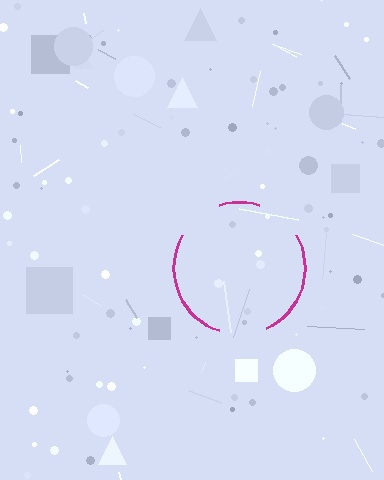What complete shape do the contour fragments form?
The contour fragments form a circle.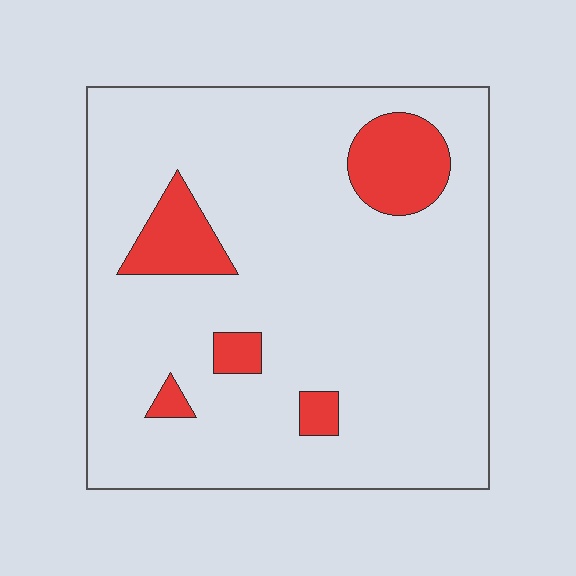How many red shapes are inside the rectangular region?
5.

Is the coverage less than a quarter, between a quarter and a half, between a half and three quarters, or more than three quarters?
Less than a quarter.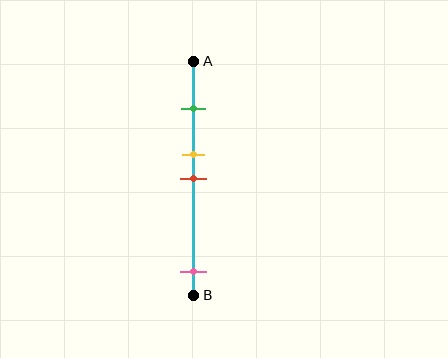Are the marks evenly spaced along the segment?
No, the marks are not evenly spaced.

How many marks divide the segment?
There are 4 marks dividing the segment.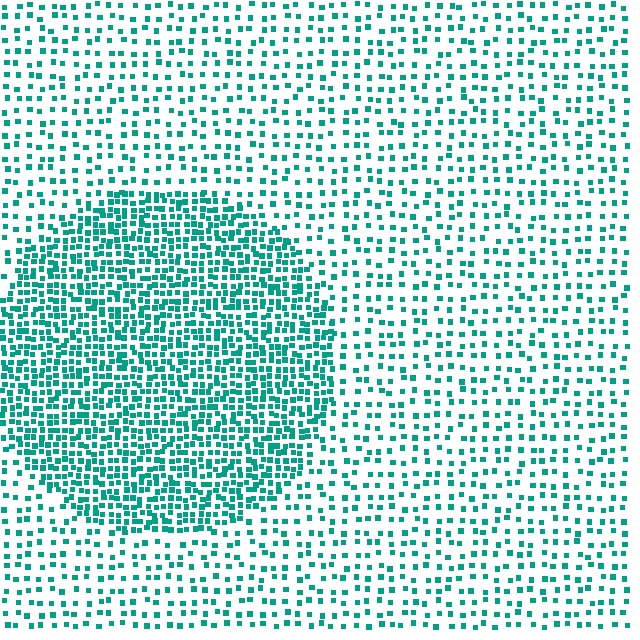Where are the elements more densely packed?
The elements are more densely packed inside the circle boundary.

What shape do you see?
I see a circle.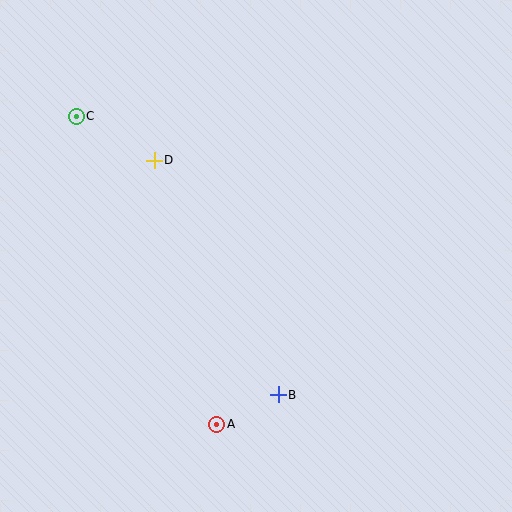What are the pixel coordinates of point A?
Point A is at (217, 424).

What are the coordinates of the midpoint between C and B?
The midpoint between C and B is at (177, 256).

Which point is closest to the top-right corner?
Point D is closest to the top-right corner.